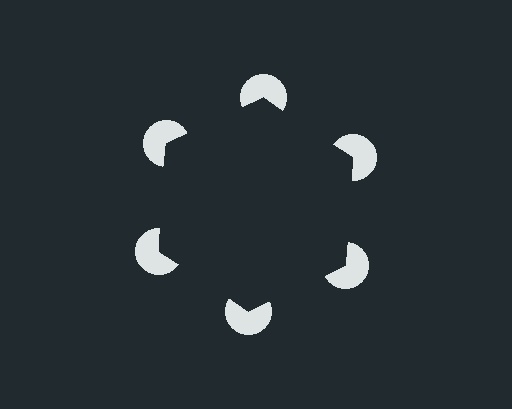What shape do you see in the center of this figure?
An illusory hexagon — its edges are inferred from the aligned wedge cuts in the pac-man discs, not physically drawn.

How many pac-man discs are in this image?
There are 6 — one at each vertex of the illusory hexagon.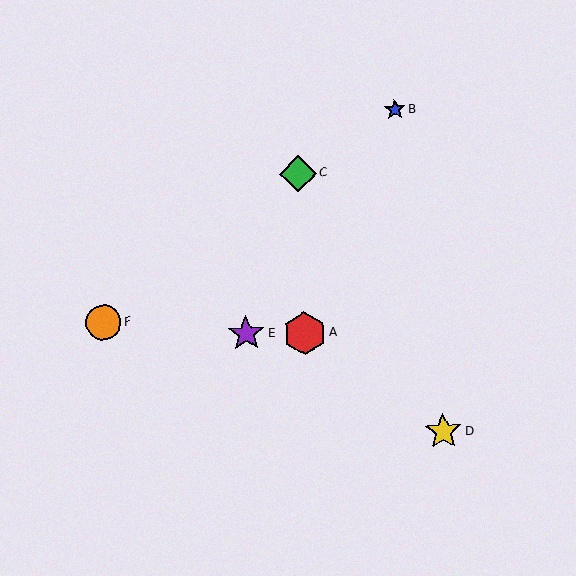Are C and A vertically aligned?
Yes, both are at x≈298.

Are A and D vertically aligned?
No, A is at x≈305 and D is at x≈443.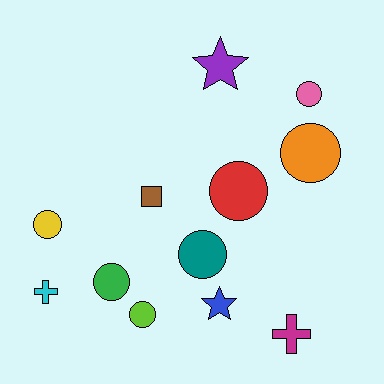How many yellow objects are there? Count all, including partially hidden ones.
There is 1 yellow object.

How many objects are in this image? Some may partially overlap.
There are 12 objects.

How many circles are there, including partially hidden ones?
There are 7 circles.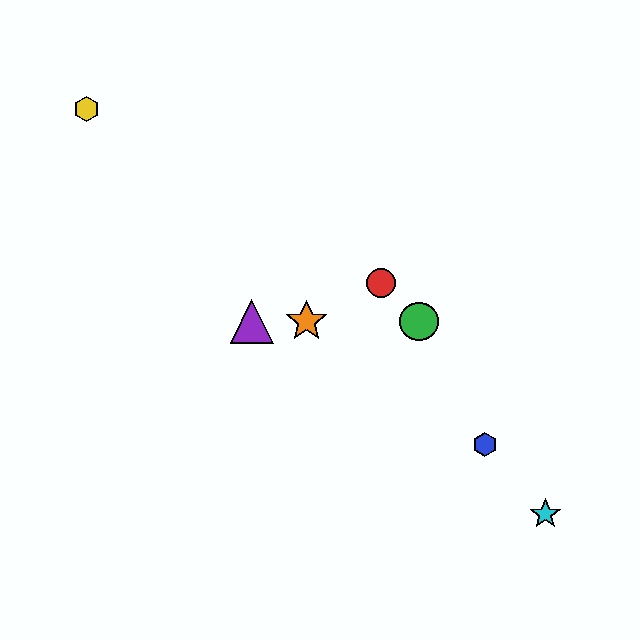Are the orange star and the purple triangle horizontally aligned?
Yes, both are at y≈321.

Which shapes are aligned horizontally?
The green circle, the purple triangle, the orange star are aligned horizontally.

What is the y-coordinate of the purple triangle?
The purple triangle is at y≈321.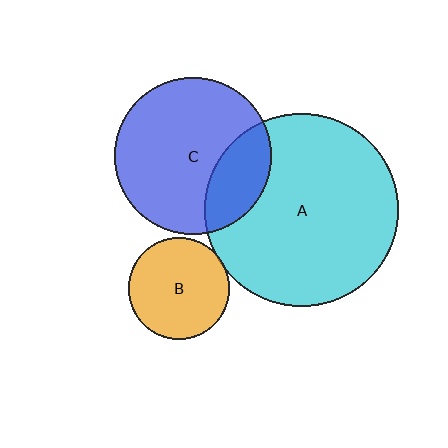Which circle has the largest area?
Circle A (cyan).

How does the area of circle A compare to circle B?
Approximately 3.6 times.